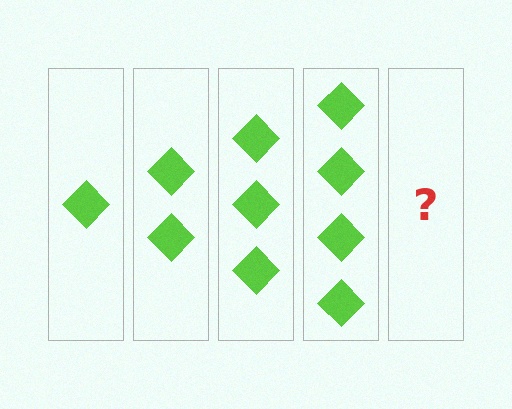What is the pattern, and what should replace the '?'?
The pattern is that each step adds one more diamond. The '?' should be 5 diamonds.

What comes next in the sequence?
The next element should be 5 diamonds.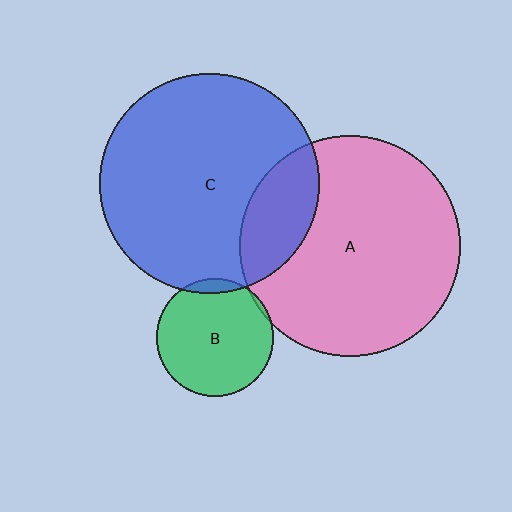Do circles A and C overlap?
Yes.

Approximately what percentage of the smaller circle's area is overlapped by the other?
Approximately 20%.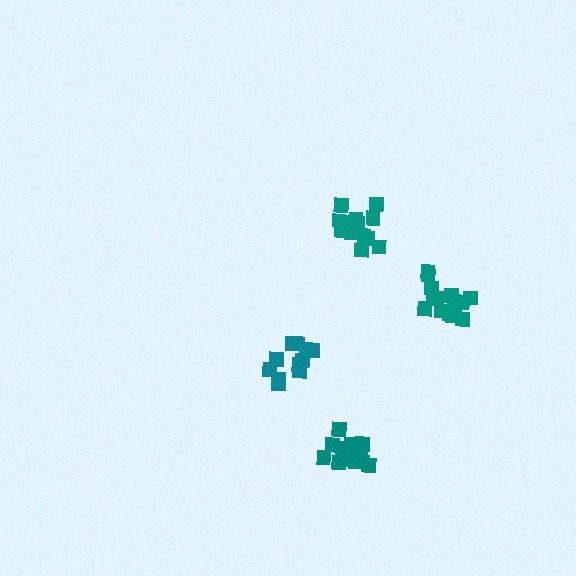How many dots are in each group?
Group 1: 11 dots, Group 2: 15 dots, Group 3: 17 dots, Group 4: 17 dots (60 total).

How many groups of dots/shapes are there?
There are 4 groups.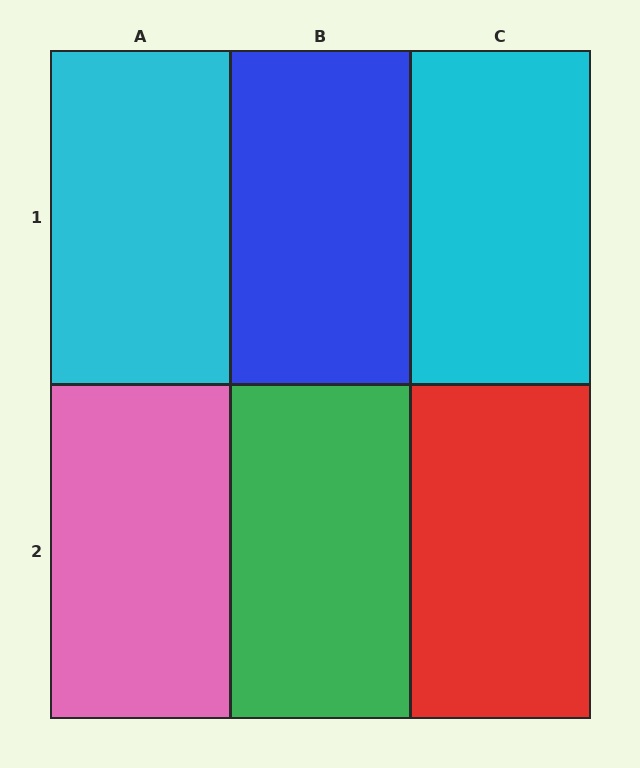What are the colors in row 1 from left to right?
Cyan, blue, cyan.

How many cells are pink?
1 cell is pink.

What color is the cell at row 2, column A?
Pink.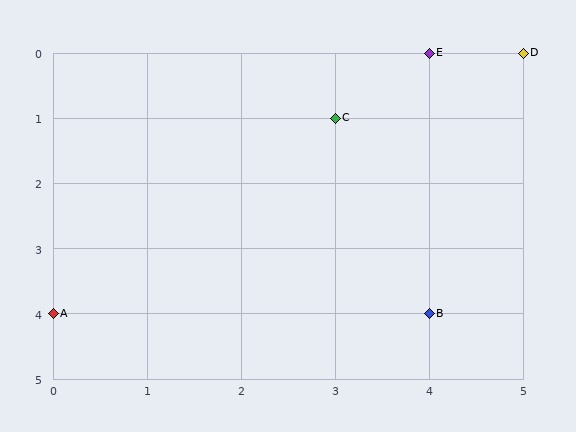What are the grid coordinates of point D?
Point D is at grid coordinates (5, 0).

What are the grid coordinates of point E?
Point E is at grid coordinates (4, 0).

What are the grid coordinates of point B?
Point B is at grid coordinates (4, 4).